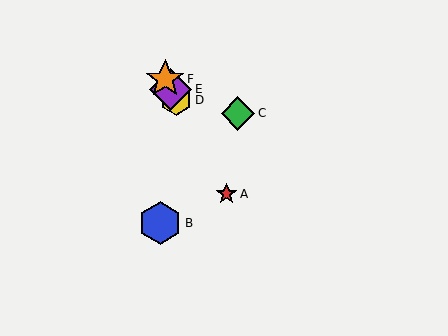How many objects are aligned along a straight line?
4 objects (A, D, E, F) are aligned along a straight line.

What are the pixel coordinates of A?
Object A is at (226, 194).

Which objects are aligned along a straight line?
Objects A, D, E, F are aligned along a straight line.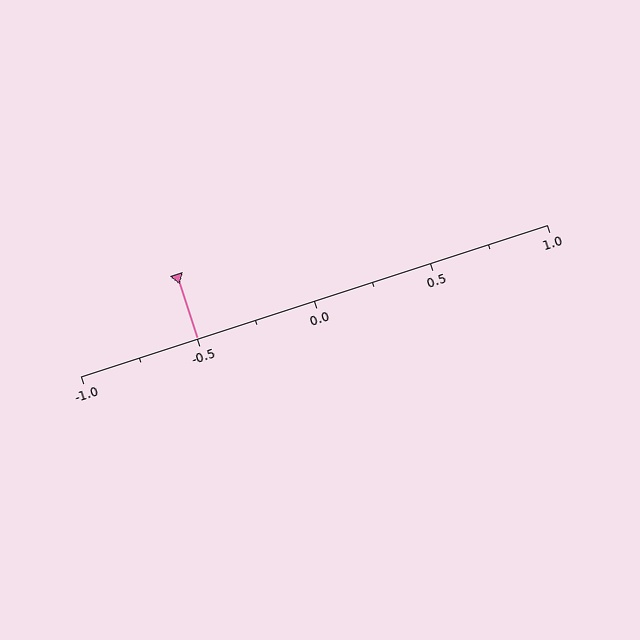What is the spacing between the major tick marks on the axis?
The major ticks are spaced 0.5 apart.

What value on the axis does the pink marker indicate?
The marker indicates approximately -0.5.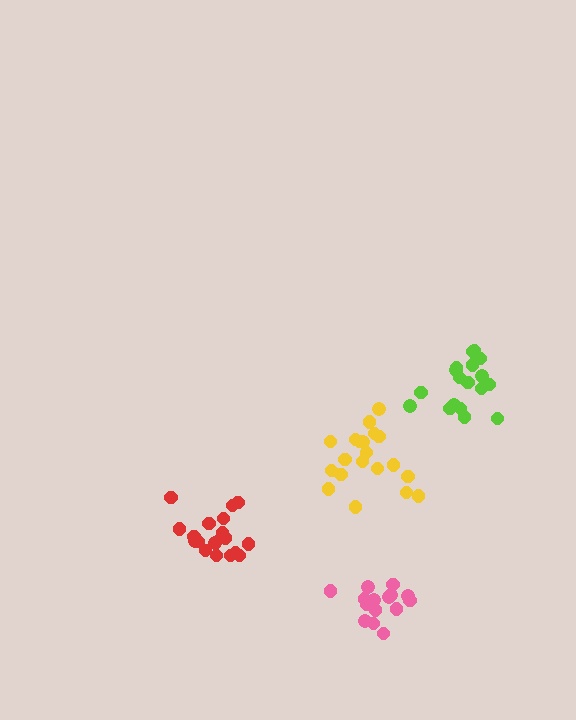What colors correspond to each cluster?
The clusters are colored: lime, pink, yellow, red.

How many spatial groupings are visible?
There are 4 spatial groupings.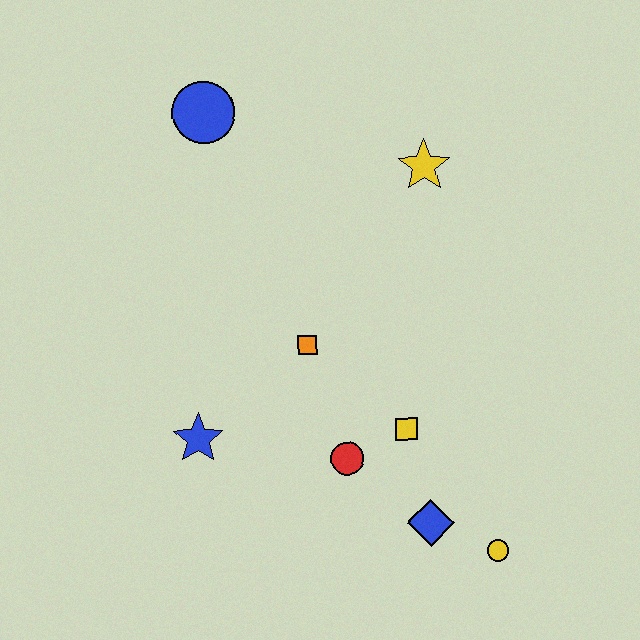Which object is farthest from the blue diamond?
The blue circle is farthest from the blue diamond.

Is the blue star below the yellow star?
Yes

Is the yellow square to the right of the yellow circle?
No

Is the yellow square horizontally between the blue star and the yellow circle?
Yes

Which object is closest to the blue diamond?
The yellow circle is closest to the blue diamond.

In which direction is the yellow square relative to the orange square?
The yellow square is to the right of the orange square.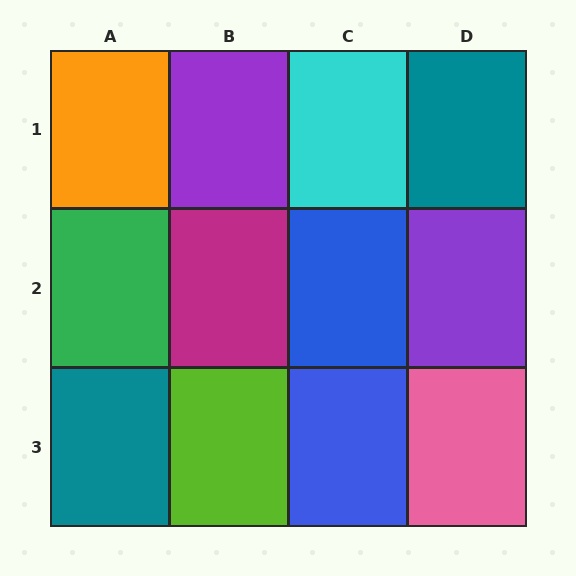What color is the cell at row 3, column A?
Teal.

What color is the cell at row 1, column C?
Cyan.